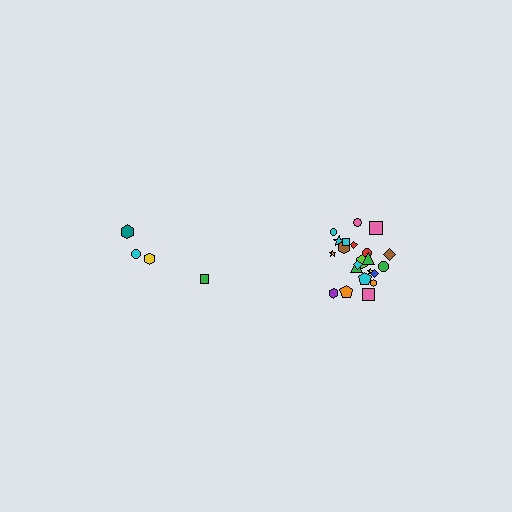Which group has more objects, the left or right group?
The right group.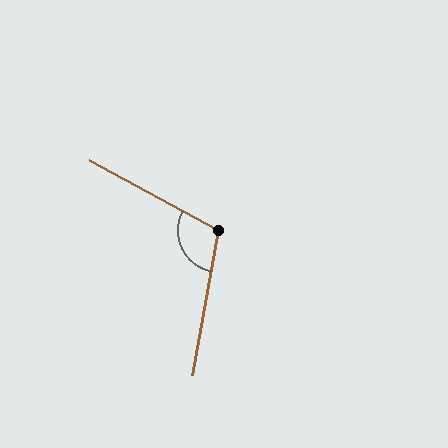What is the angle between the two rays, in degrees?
Approximately 108 degrees.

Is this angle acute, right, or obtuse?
It is obtuse.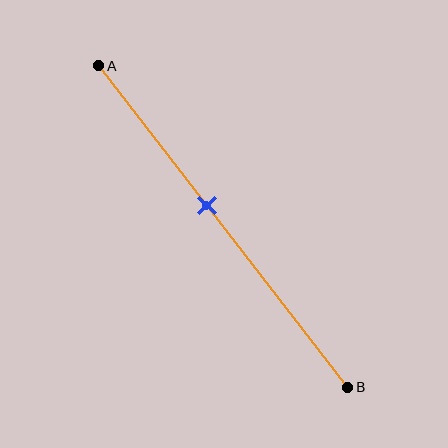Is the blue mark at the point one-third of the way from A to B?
No, the mark is at about 45% from A, not at the 33% one-third point.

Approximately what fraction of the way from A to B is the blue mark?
The blue mark is approximately 45% of the way from A to B.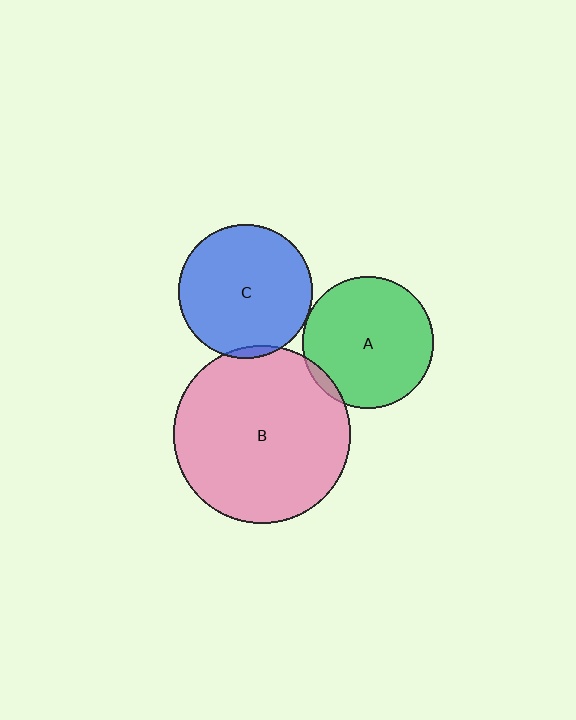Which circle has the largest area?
Circle B (pink).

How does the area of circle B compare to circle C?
Approximately 1.7 times.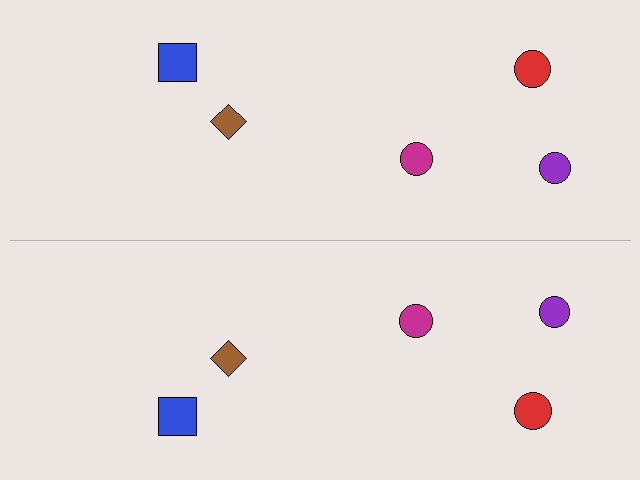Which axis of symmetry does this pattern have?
The pattern has a horizontal axis of symmetry running through the center of the image.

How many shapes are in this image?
There are 10 shapes in this image.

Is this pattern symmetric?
Yes, this pattern has bilateral (reflection) symmetry.